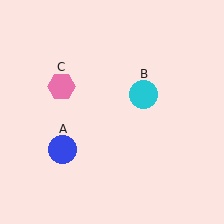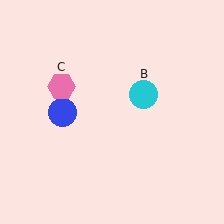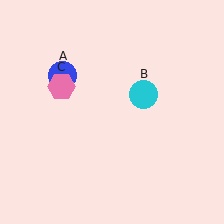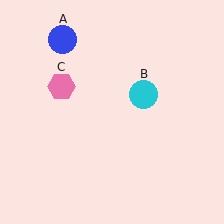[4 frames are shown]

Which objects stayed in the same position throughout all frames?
Cyan circle (object B) and pink hexagon (object C) remained stationary.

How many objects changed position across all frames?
1 object changed position: blue circle (object A).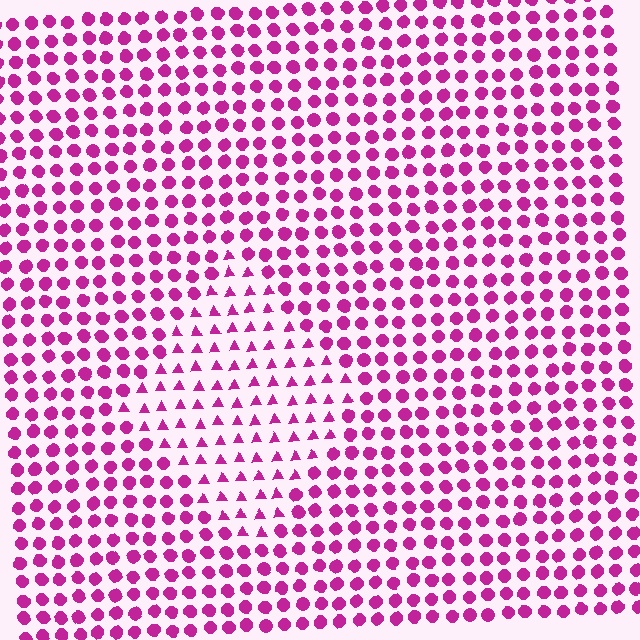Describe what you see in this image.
The image is filled with small magenta elements arranged in a uniform grid. A diamond-shaped region contains triangles, while the surrounding area contains circles. The boundary is defined purely by the change in element shape.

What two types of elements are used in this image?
The image uses triangles inside the diamond region and circles outside it.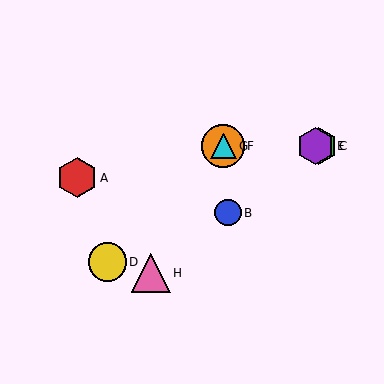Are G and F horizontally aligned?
Yes, both are at y≈146.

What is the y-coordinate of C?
Object C is at y≈146.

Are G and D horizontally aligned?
No, G is at y≈146 and D is at y≈262.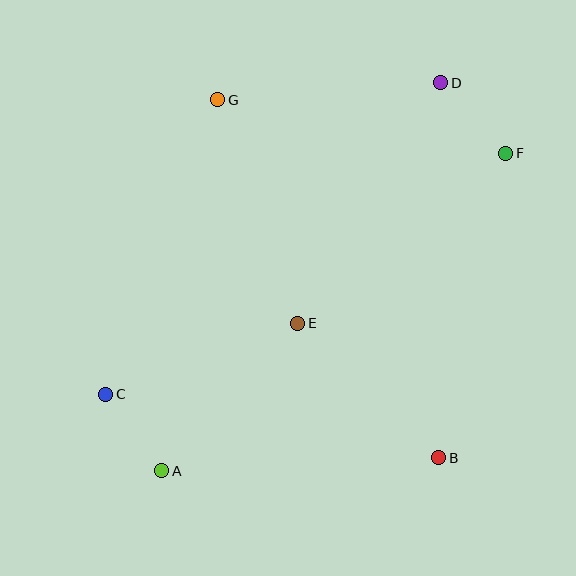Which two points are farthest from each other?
Points A and D are farthest from each other.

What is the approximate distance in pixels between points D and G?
The distance between D and G is approximately 223 pixels.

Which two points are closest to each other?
Points A and C are closest to each other.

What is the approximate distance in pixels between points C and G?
The distance between C and G is approximately 315 pixels.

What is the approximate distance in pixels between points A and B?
The distance between A and B is approximately 277 pixels.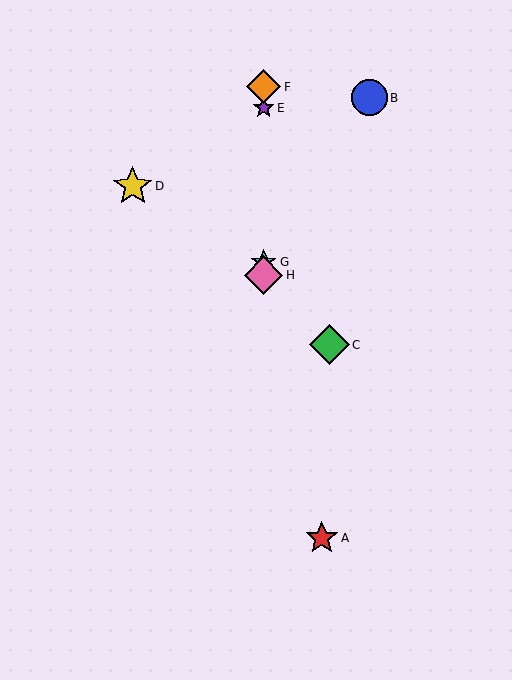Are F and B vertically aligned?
No, F is at x≈264 and B is at x≈369.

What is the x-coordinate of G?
Object G is at x≈264.